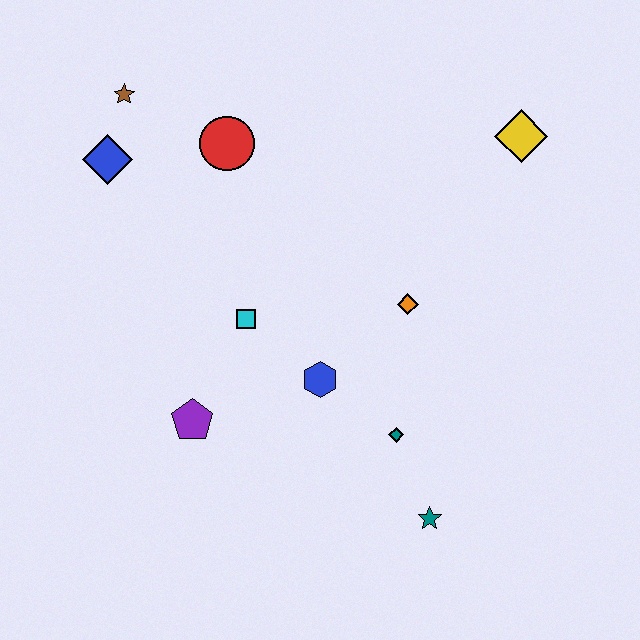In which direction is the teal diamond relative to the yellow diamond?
The teal diamond is below the yellow diamond.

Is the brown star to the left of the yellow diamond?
Yes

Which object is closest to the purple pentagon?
The cyan square is closest to the purple pentagon.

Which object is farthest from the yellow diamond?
The purple pentagon is farthest from the yellow diamond.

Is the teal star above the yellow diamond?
No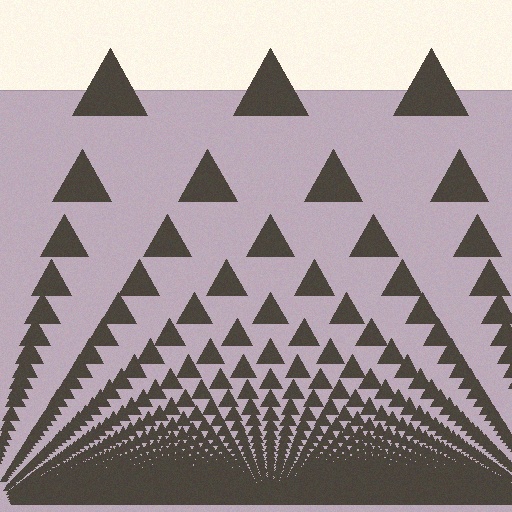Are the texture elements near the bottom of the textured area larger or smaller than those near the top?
Smaller. The gradient is inverted — elements near the bottom are smaller and denser.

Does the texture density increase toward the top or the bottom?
Density increases toward the bottom.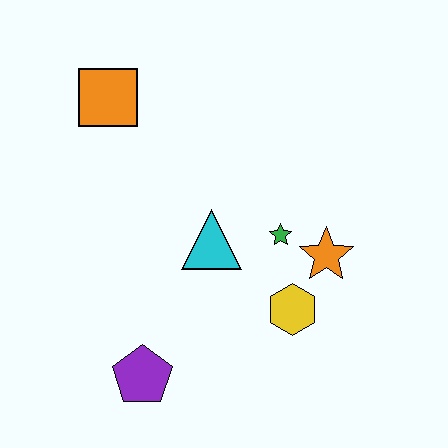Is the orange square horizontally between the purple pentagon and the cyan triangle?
No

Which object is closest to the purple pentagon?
The cyan triangle is closest to the purple pentagon.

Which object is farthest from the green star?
The orange square is farthest from the green star.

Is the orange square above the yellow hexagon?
Yes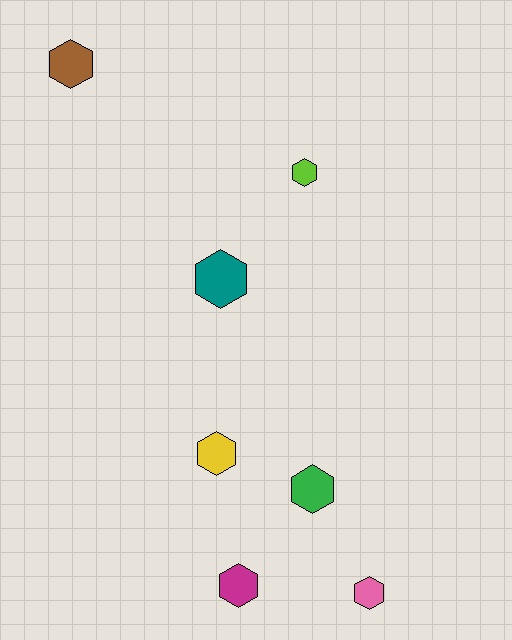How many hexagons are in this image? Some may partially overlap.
There are 7 hexagons.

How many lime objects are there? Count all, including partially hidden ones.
There is 1 lime object.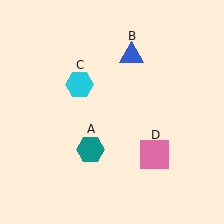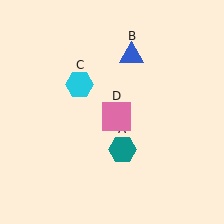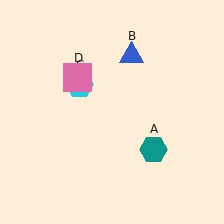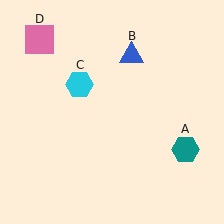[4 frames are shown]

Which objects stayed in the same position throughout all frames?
Blue triangle (object B) and cyan hexagon (object C) remained stationary.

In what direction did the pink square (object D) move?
The pink square (object D) moved up and to the left.